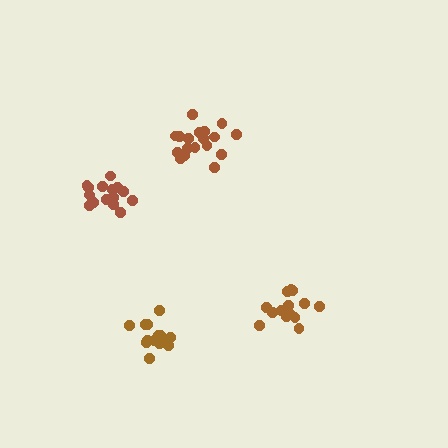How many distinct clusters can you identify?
There are 4 distinct clusters.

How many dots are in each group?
Group 1: 15 dots, Group 2: 15 dots, Group 3: 14 dots, Group 4: 18 dots (62 total).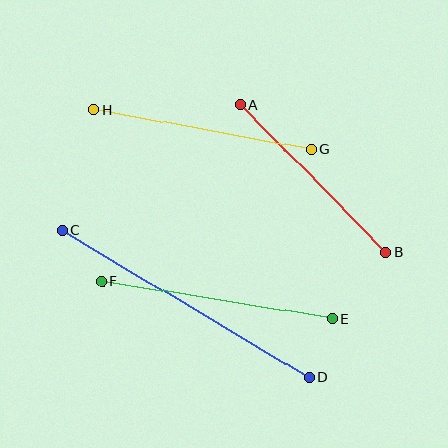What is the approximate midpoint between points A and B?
The midpoint is at approximately (313, 178) pixels.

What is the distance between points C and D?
The distance is approximately 288 pixels.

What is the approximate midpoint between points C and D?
The midpoint is at approximately (186, 304) pixels.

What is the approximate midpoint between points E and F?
The midpoint is at approximately (217, 300) pixels.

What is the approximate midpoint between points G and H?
The midpoint is at approximately (203, 130) pixels.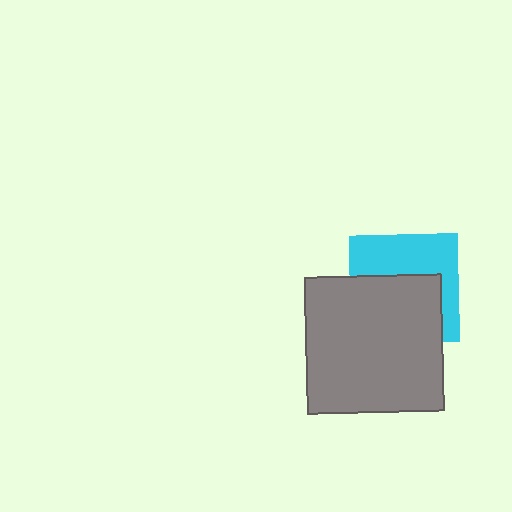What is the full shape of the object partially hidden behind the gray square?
The partially hidden object is a cyan square.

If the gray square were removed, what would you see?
You would see the complete cyan square.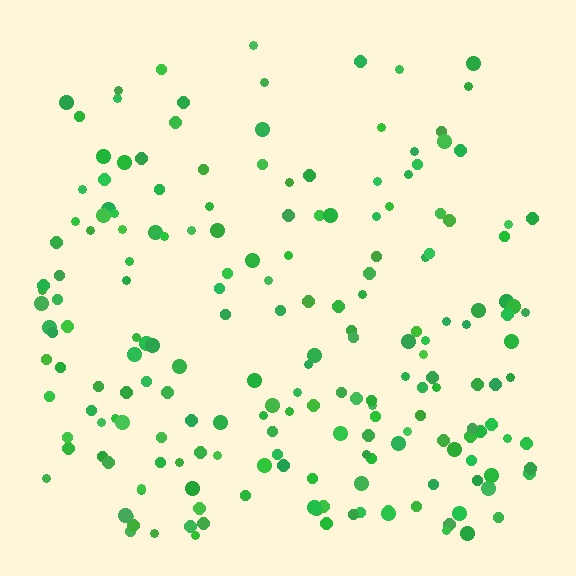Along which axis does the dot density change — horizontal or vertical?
Vertical.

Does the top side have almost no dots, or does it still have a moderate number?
Still a moderate number, just noticeably fewer than the bottom.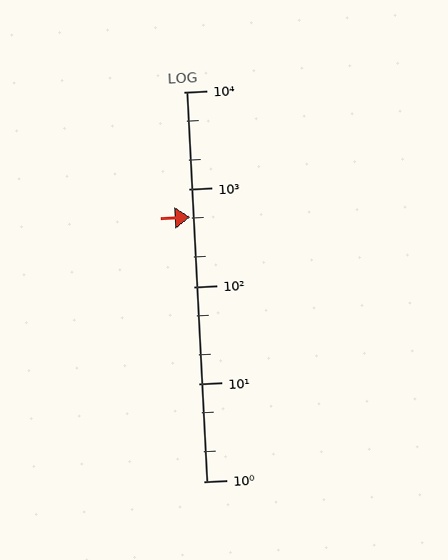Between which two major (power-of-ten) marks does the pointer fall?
The pointer is between 100 and 1000.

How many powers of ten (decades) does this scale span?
The scale spans 4 decades, from 1 to 10000.